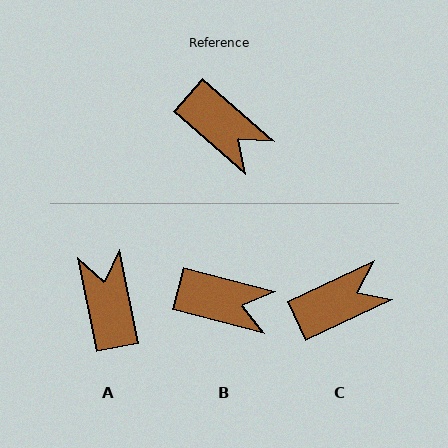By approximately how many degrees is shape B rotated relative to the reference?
Approximately 26 degrees counter-clockwise.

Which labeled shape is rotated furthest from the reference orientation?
A, about 142 degrees away.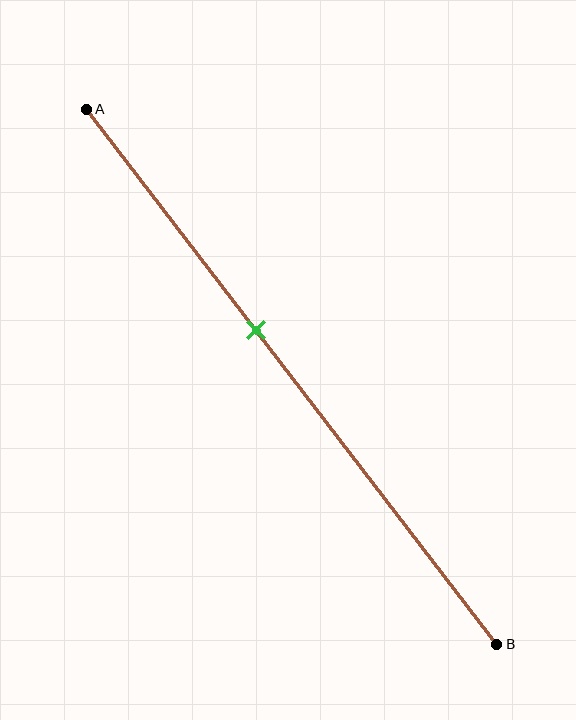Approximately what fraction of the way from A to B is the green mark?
The green mark is approximately 40% of the way from A to B.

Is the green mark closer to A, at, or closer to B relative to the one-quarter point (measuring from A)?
The green mark is closer to point B than the one-quarter point of segment AB.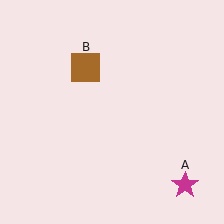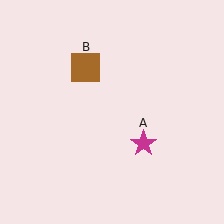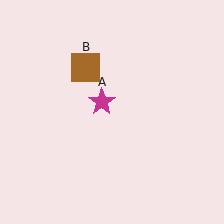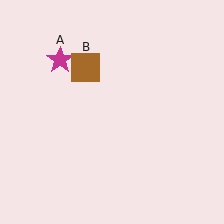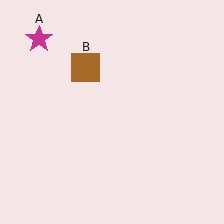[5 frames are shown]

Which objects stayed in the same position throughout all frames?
Brown square (object B) remained stationary.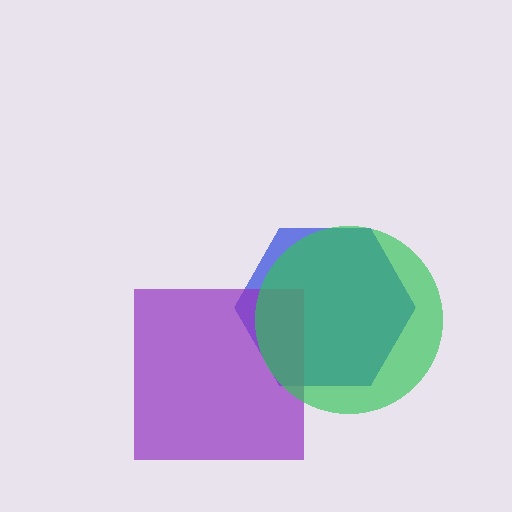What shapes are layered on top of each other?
The layered shapes are: a blue hexagon, a purple square, a green circle.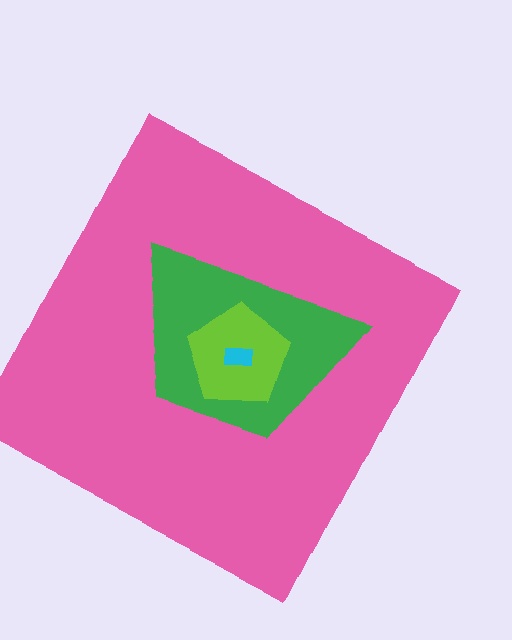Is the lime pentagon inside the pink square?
Yes.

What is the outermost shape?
The pink square.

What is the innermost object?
The cyan rectangle.